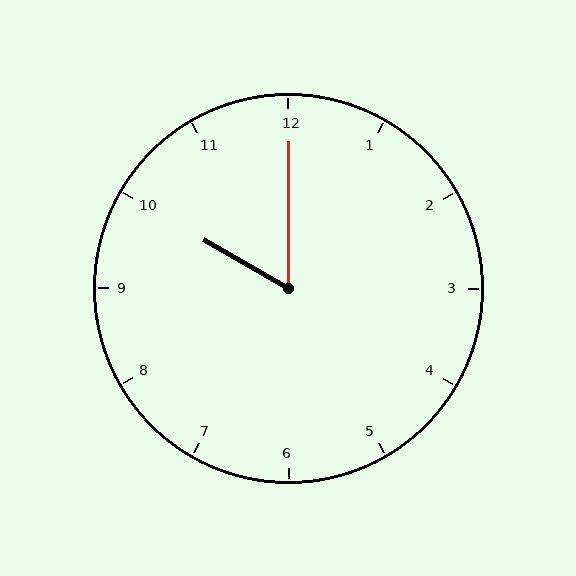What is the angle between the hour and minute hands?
Approximately 60 degrees.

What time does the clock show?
10:00.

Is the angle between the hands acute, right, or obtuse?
It is acute.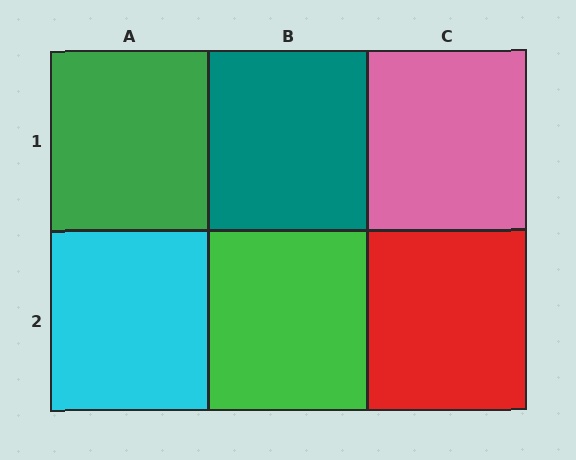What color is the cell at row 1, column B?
Teal.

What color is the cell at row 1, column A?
Green.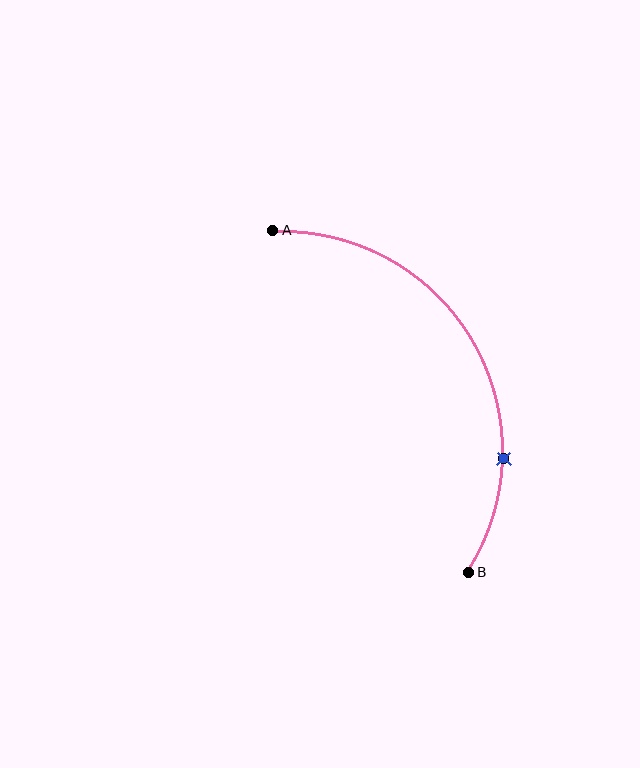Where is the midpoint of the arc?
The arc midpoint is the point on the curve farthest from the straight line joining A and B. It sits to the right of that line.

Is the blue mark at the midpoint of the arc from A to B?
No. The blue mark lies on the arc but is closer to endpoint B. The arc midpoint would be at the point on the curve equidistant along the arc from both A and B.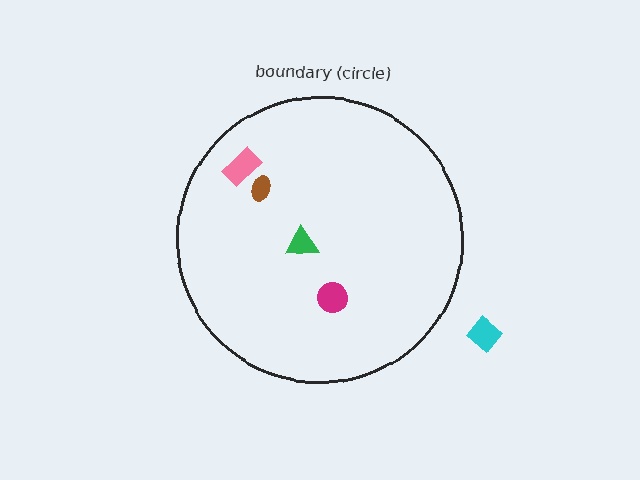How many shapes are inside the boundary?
4 inside, 1 outside.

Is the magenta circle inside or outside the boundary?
Inside.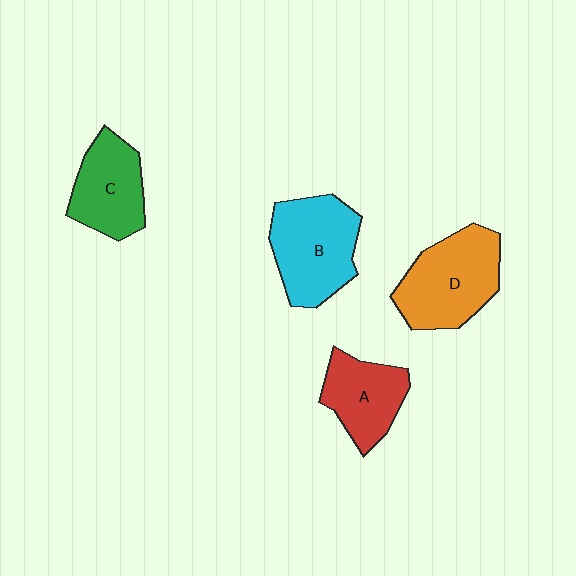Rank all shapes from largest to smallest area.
From largest to smallest: D (orange), B (cyan), C (green), A (red).